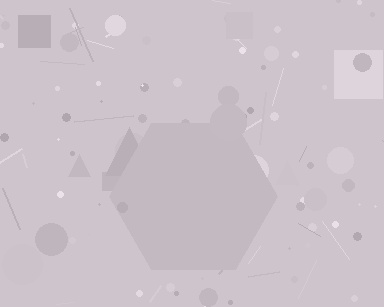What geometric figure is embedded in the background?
A hexagon is embedded in the background.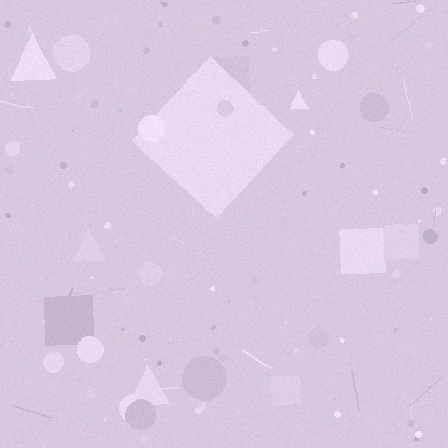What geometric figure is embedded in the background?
A diamond is embedded in the background.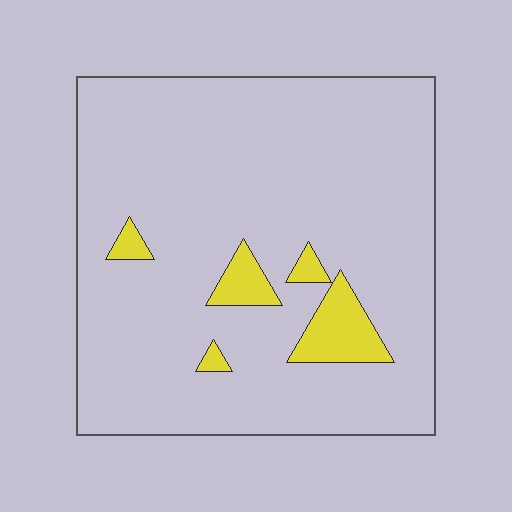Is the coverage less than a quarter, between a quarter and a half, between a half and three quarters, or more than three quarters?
Less than a quarter.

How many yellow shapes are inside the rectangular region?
5.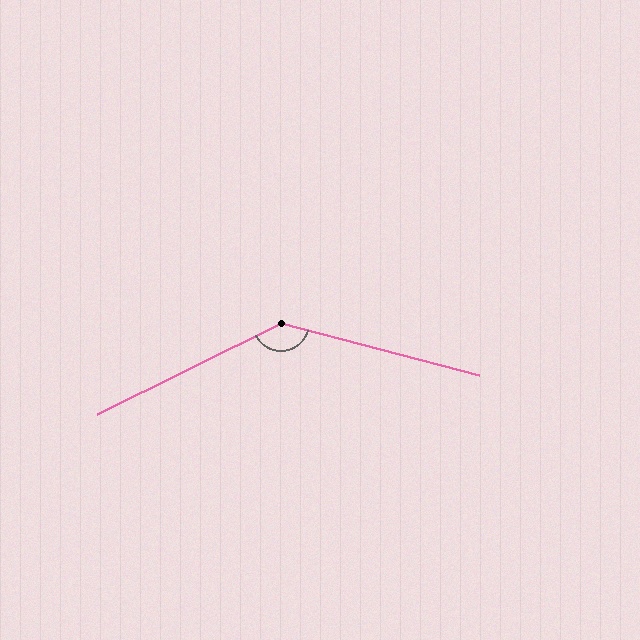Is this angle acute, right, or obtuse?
It is obtuse.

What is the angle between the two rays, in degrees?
Approximately 139 degrees.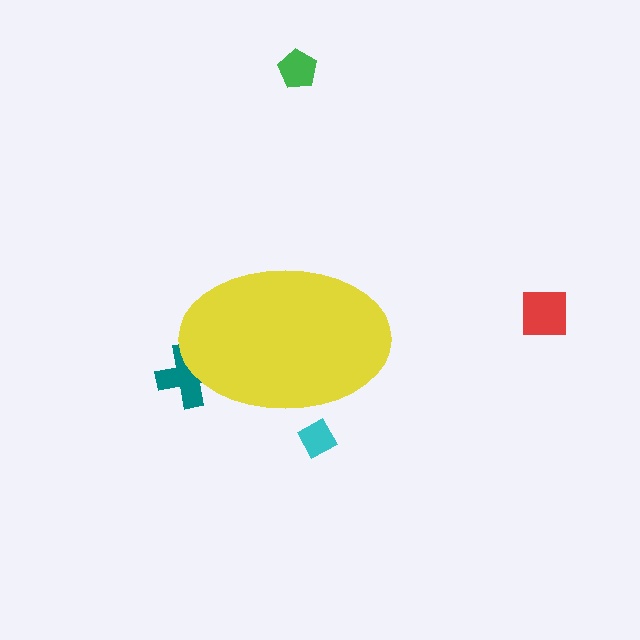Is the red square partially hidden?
No, the red square is fully visible.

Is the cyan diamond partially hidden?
Yes, the cyan diamond is partially hidden behind the yellow ellipse.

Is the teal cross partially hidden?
Yes, the teal cross is partially hidden behind the yellow ellipse.